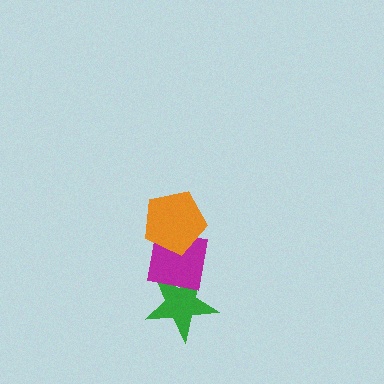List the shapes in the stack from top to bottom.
From top to bottom: the orange pentagon, the magenta square, the green star.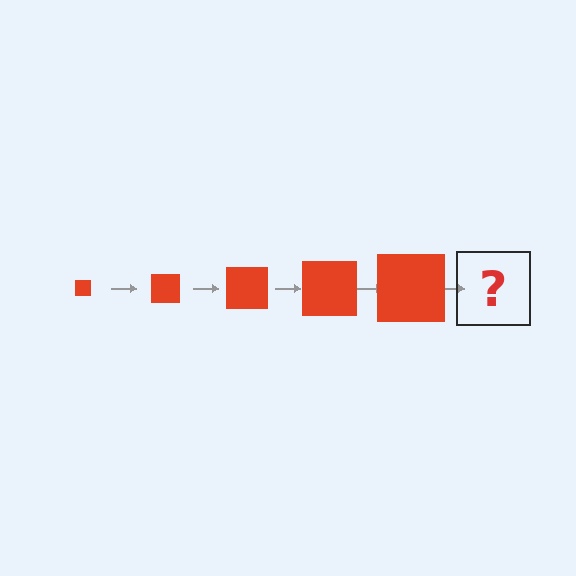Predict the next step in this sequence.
The next step is a red square, larger than the previous one.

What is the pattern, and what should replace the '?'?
The pattern is that the square gets progressively larger each step. The '?' should be a red square, larger than the previous one.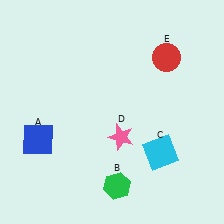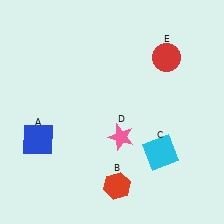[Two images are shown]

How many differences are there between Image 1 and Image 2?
There is 1 difference between the two images.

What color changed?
The hexagon (B) changed from green in Image 1 to red in Image 2.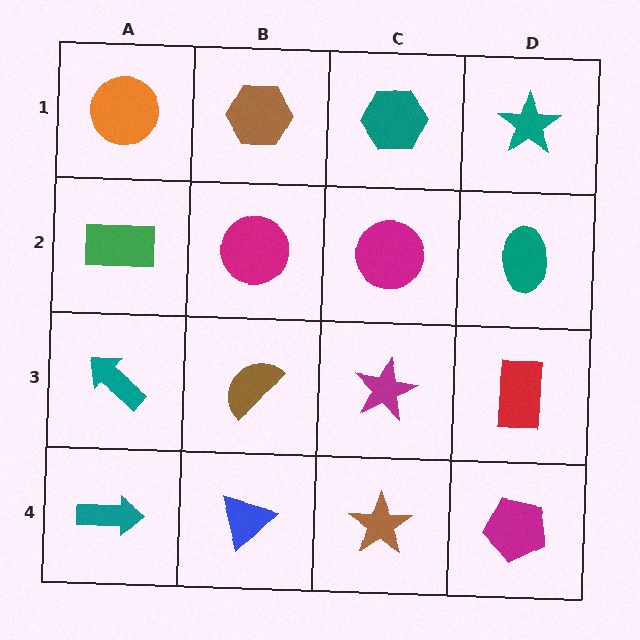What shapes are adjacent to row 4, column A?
A teal arrow (row 3, column A), a blue triangle (row 4, column B).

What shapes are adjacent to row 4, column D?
A red rectangle (row 3, column D), a brown star (row 4, column C).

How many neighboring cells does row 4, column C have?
3.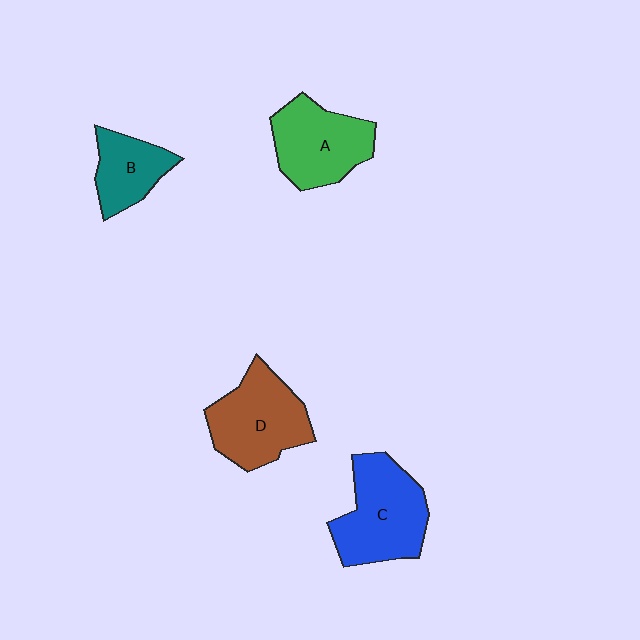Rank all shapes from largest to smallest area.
From largest to smallest: C (blue), D (brown), A (green), B (teal).